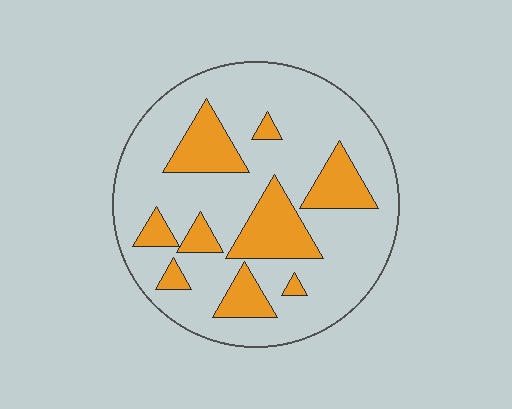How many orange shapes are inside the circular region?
9.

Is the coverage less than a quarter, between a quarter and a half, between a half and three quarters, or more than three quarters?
Less than a quarter.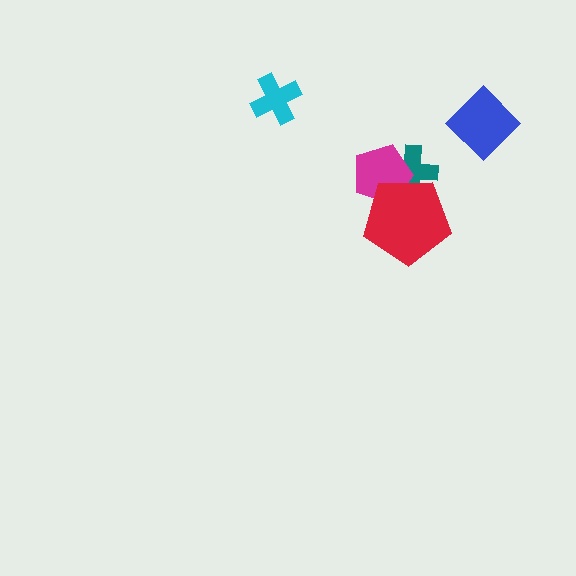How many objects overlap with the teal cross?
2 objects overlap with the teal cross.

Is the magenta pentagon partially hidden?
Yes, it is partially covered by another shape.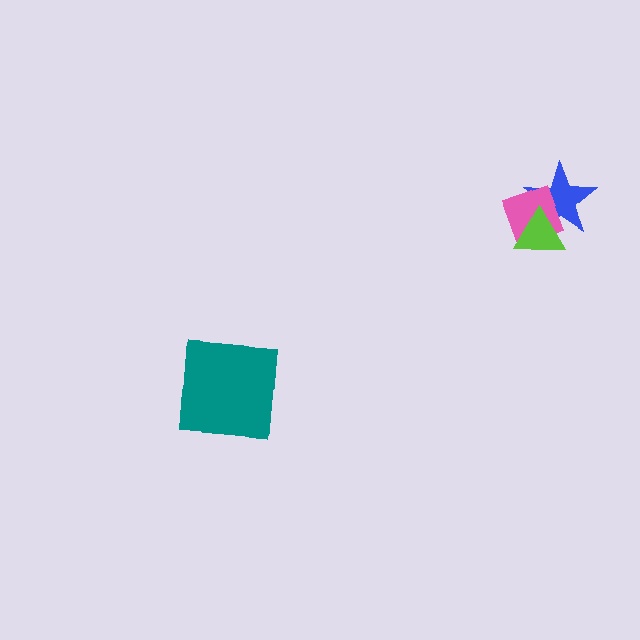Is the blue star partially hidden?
Yes, it is partially covered by another shape.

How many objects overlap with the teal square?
0 objects overlap with the teal square.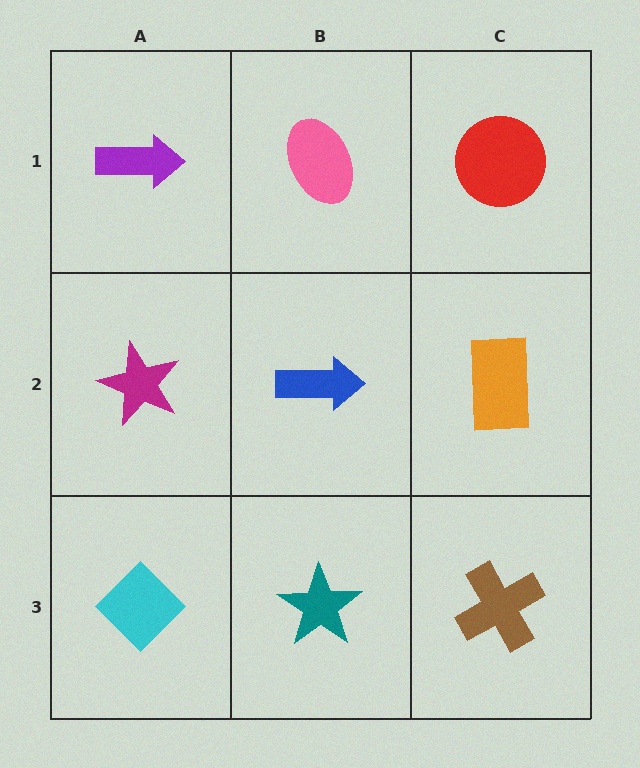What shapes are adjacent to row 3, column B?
A blue arrow (row 2, column B), a cyan diamond (row 3, column A), a brown cross (row 3, column C).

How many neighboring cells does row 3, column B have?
3.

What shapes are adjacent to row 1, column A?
A magenta star (row 2, column A), a pink ellipse (row 1, column B).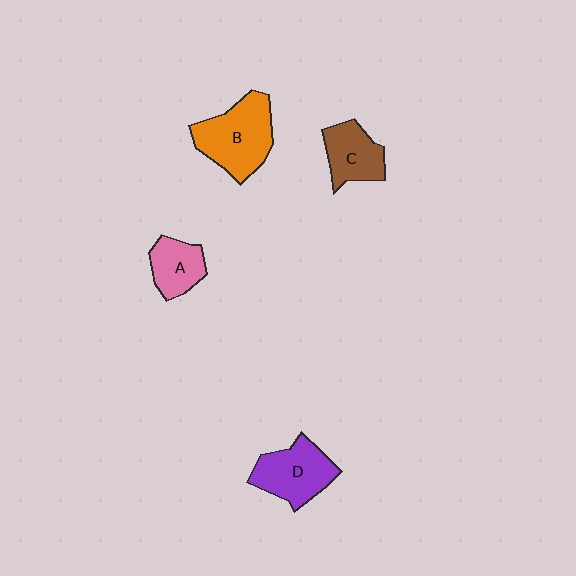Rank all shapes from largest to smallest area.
From largest to smallest: B (orange), D (purple), C (brown), A (pink).